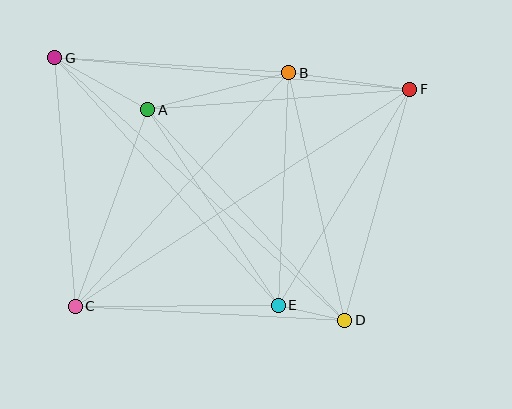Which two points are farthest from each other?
Points C and F are farthest from each other.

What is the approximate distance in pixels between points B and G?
The distance between B and G is approximately 234 pixels.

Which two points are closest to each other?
Points D and E are closest to each other.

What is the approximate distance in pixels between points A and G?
The distance between A and G is approximately 107 pixels.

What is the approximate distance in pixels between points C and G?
The distance between C and G is approximately 249 pixels.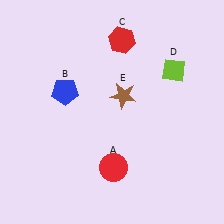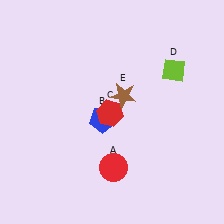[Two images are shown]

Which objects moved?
The objects that moved are: the blue pentagon (B), the red hexagon (C).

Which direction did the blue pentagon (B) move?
The blue pentagon (B) moved right.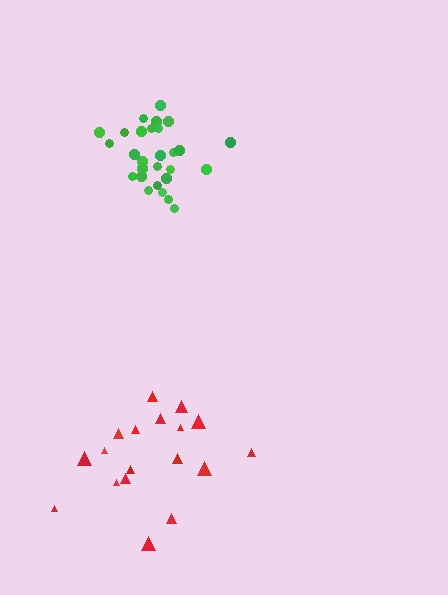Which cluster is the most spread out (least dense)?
Red.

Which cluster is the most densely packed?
Green.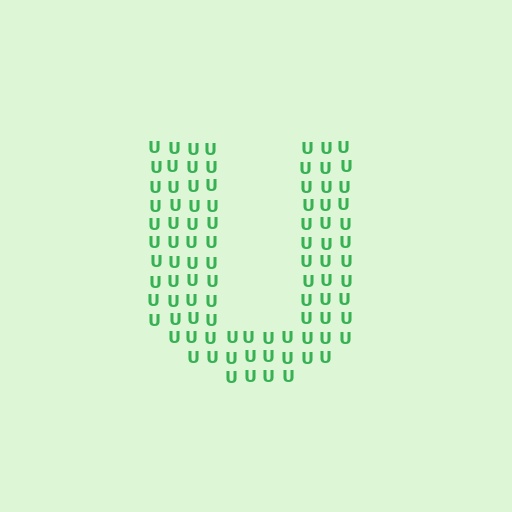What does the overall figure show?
The overall figure shows the letter U.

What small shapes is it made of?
It is made of small letter U's.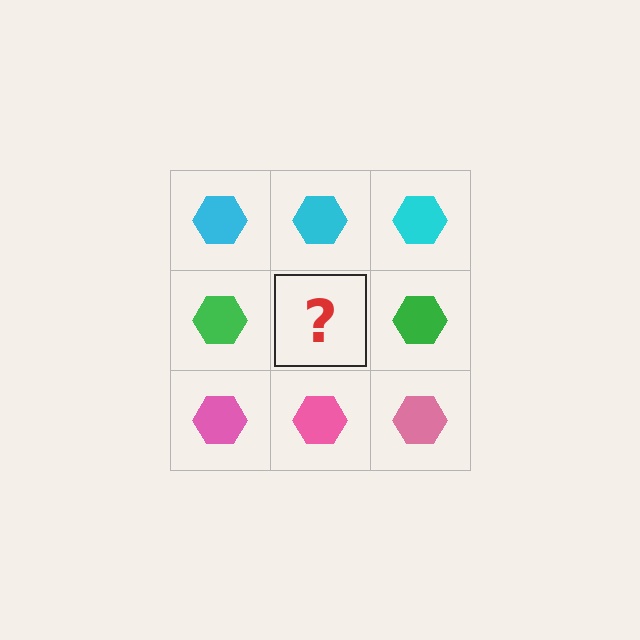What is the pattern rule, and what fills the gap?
The rule is that each row has a consistent color. The gap should be filled with a green hexagon.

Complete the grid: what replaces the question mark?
The question mark should be replaced with a green hexagon.